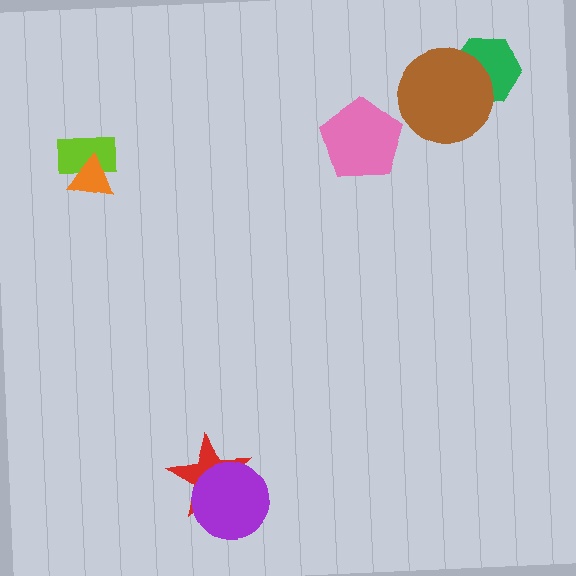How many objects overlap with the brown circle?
1 object overlaps with the brown circle.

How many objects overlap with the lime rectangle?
1 object overlaps with the lime rectangle.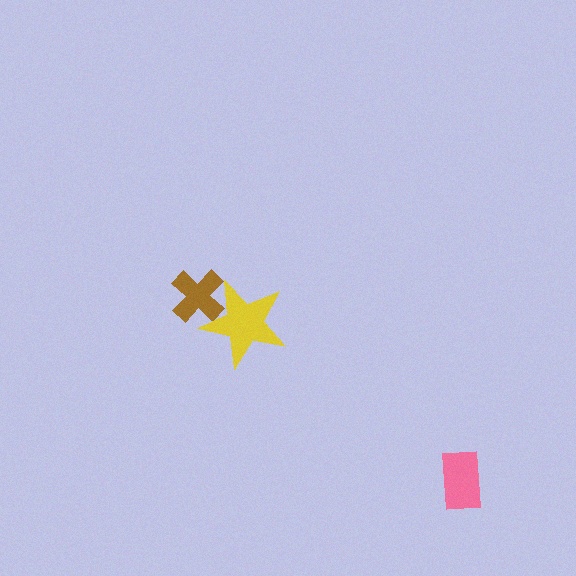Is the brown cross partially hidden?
Yes, it is partially covered by another shape.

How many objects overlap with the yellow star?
1 object overlaps with the yellow star.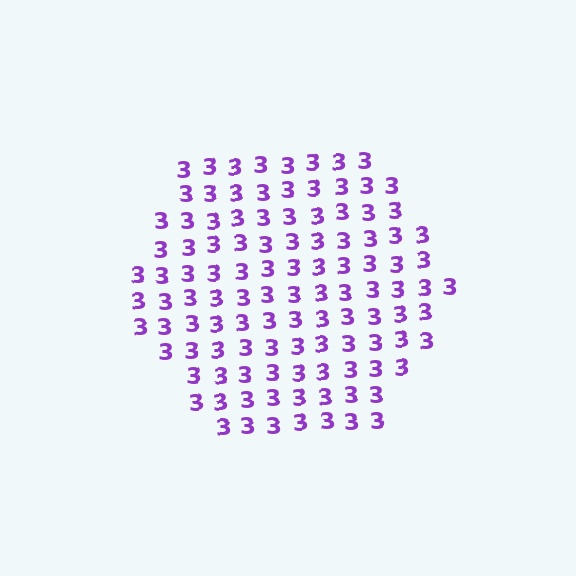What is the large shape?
The large shape is a hexagon.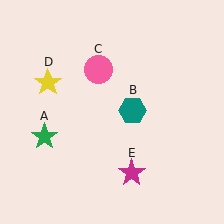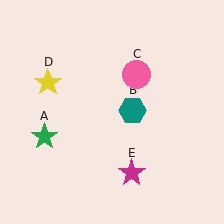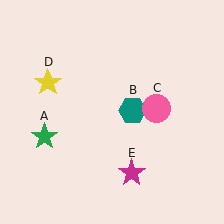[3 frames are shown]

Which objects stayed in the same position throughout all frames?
Green star (object A) and teal hexagon (object B) and yellow star (object D) and magenta star (object E) remained stationary.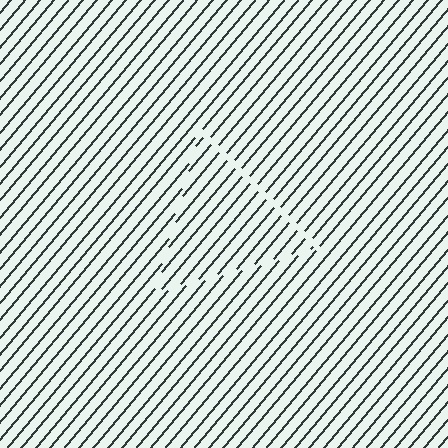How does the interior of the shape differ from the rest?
The interior of the shape contains the same grating, shifted by half a period — the contour is defined by the phase discontinuity where line-ends from the inner and outer gratings abut.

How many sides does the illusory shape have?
3 sides — the line-ends trace a triangle.